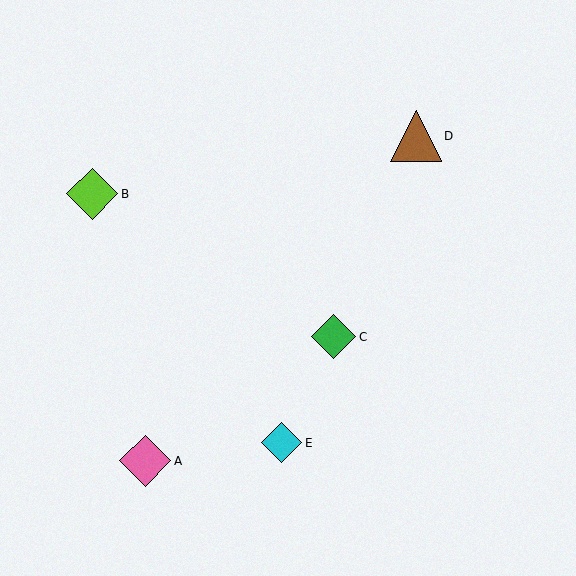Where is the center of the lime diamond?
The center of the lime diamond is at (92, 194).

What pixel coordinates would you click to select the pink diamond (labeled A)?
Click at (145, 461) to select the pink diamond A.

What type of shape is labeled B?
Shape B is a lime diamond.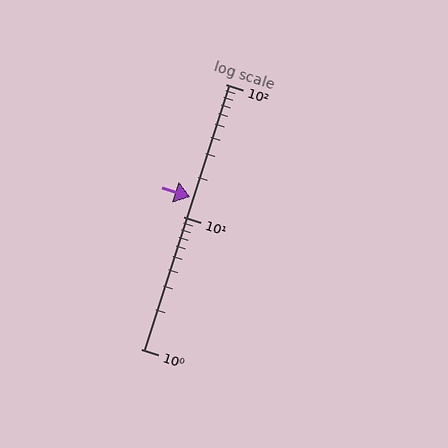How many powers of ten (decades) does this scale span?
The scale spans 2 decades, from 1 to 100.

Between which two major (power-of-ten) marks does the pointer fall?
The pointer is between 10 and 100.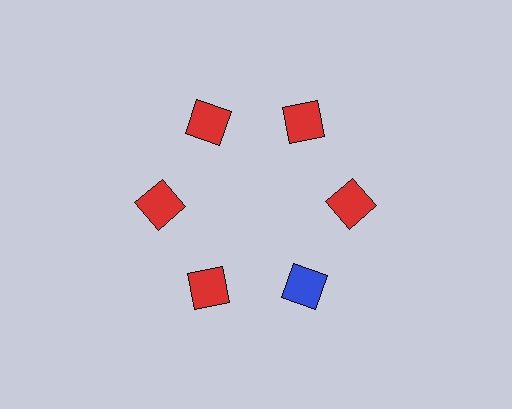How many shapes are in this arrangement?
There are 6 shapes arranged in a ring pattern.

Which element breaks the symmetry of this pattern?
The blue square at roughly the 5 o'clock position breaks the symmetry. All other shapes are red squares.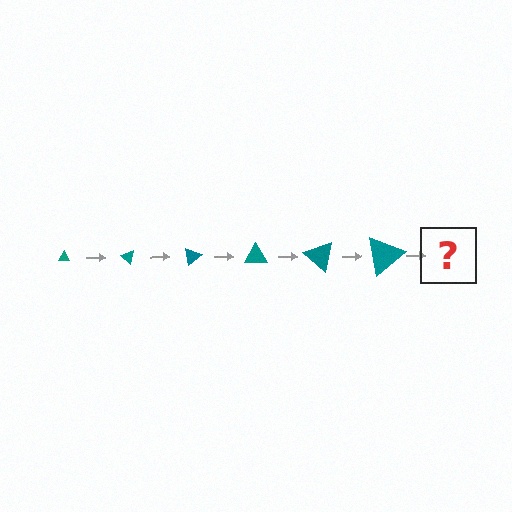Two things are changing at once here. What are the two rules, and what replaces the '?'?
The two rules are that the triangle grows larger each step and it rotates 40 degrees each step. The '?' should be a triangle, larger than the previous one and rotated 240 degrees from the start.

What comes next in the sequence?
The next element should be a triangle, larger than the previous one and rotated 240 degrees from the start.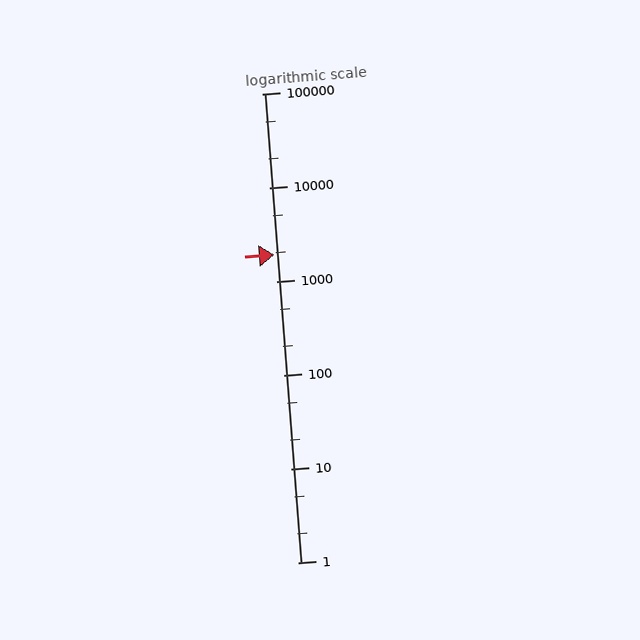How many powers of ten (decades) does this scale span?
The scale spans 5 decades, from 1 to 100000.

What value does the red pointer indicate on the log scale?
The pointer indicates approximately 1900.